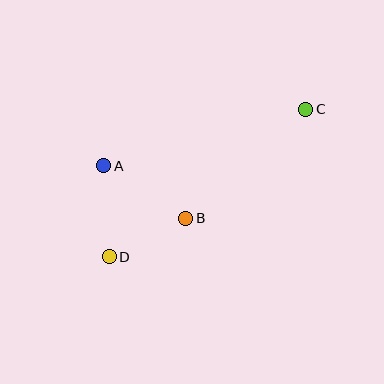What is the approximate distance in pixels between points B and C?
The distance between B and C is approximately 162 pixels.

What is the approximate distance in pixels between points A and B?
The distance between A and B is approximately 97 pixels.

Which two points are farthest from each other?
Points C and D are farthest from each other.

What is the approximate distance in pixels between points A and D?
The distance between A and D is approximately 91 pixels.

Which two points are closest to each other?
Points B and D are closest to each other.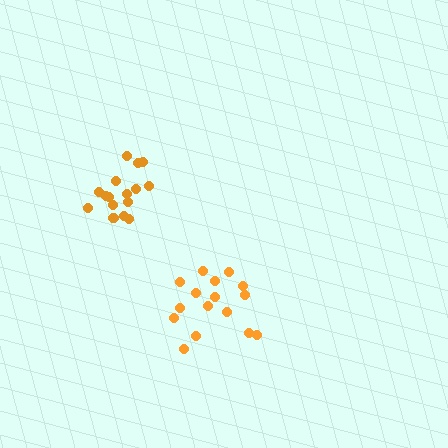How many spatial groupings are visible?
There are 2 spatial groupings.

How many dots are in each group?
Group 1: 16 dots, Group 2: 17 dots (33 total).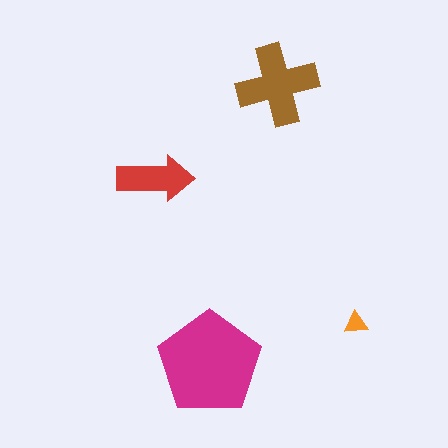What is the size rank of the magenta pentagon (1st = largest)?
1st.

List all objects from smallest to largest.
The orange triangle, the red arrow, the brown cross, the magenta pentagon.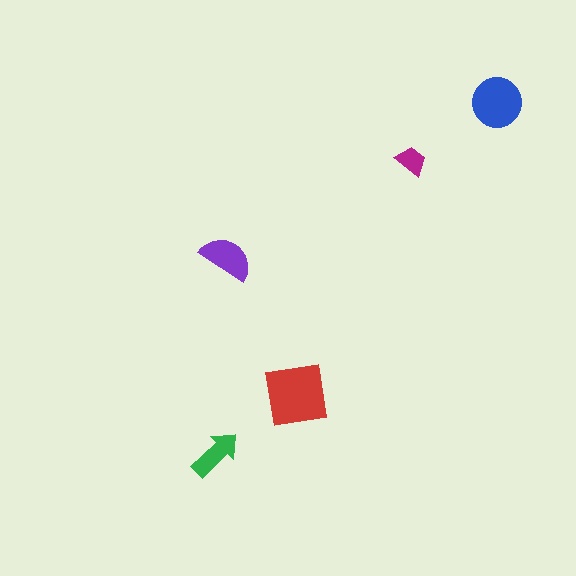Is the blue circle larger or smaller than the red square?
Smaller.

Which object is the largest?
The red square.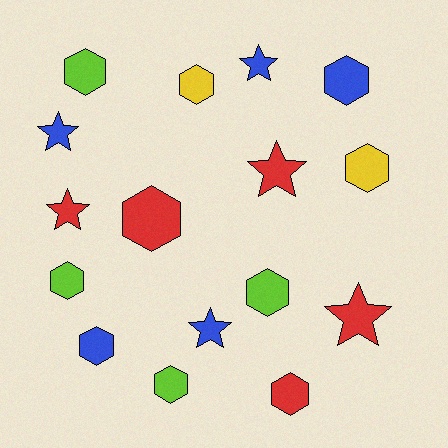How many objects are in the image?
There are 16 objects.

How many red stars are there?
There are 3 red stars.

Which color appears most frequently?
Blue, with 5 objects.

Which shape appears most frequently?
Hexagon, with 10 objects.